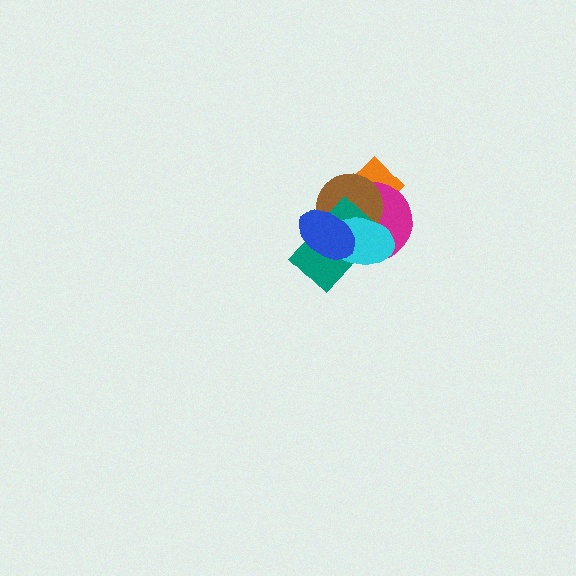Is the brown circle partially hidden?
Yes, it is partially covered by another shape.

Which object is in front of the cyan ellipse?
The blue ellipse is in front of the cyan ellipse.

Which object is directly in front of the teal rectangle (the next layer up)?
The cyan ellipse is directly in front of the teal rectangle.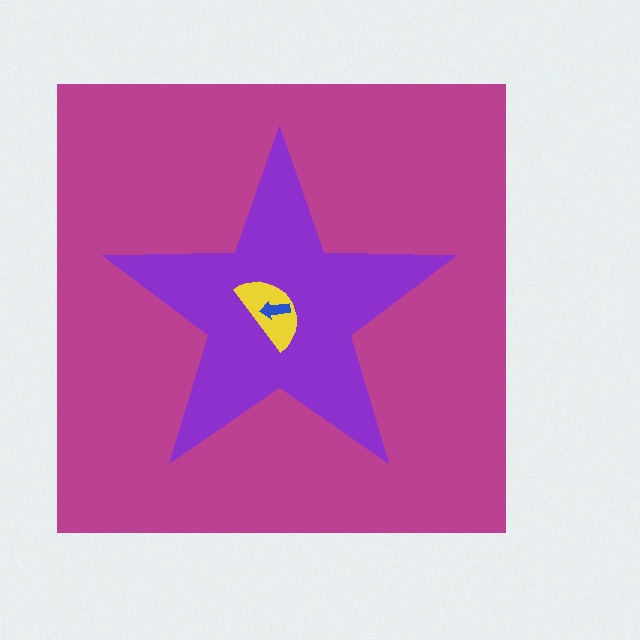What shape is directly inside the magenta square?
The purple star.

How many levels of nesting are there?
4.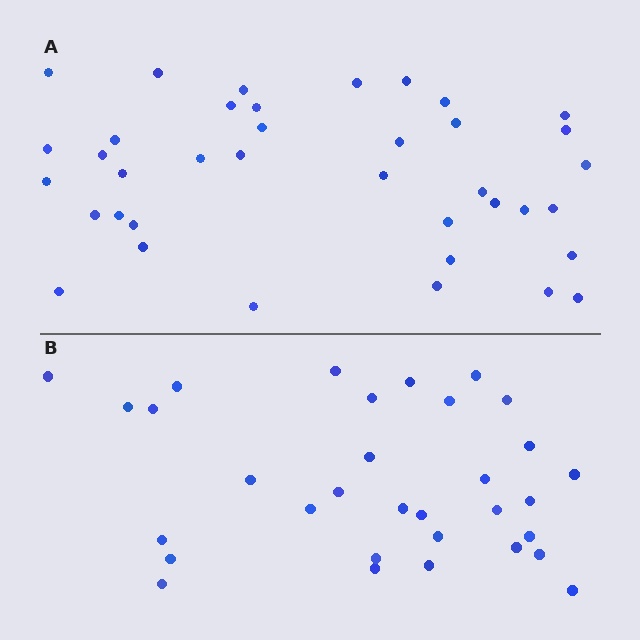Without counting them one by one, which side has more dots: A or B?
Region A (the top region) has more dots.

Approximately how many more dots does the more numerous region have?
Region A has about 6 more dots than region B.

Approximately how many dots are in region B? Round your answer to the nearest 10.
About 30 dots. (The exact count is 32, which rounds to 30.)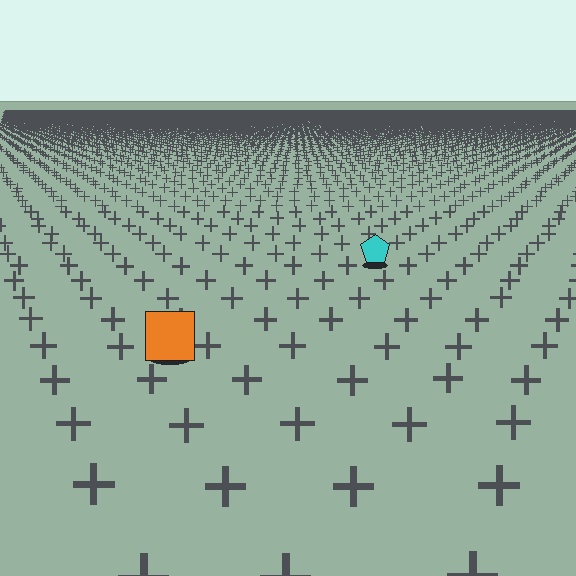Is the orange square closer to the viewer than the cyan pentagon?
Yes. The orange square is closer — you can tell from the texture gradient: the ground texture is coarser near it.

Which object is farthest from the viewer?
The cyan pentagon is farthest from the viewer. It appears smaller and the ground texture around it is denser.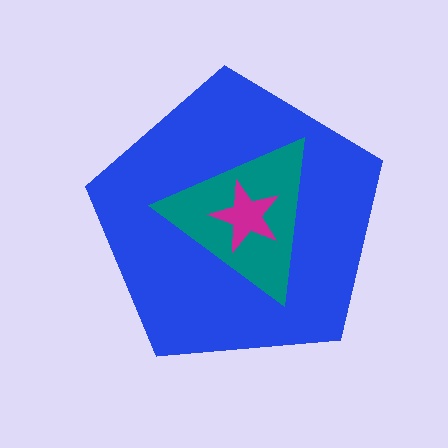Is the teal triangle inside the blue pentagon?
Yes.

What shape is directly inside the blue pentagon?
The teal triangle.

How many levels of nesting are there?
3.